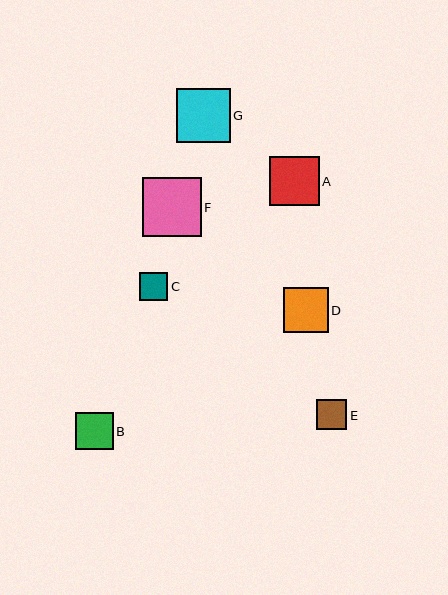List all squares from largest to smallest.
From largest to smallest: F, G, A, D, B, E, C.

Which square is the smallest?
Square C is the smallest with a size of approximately 28 pixels.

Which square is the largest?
Square F is the largest with a size of approximately 59 pixels.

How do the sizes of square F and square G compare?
Square F and square G are approximately the same size.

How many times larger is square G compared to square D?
Square G is approximately 1.2 times the size of square D.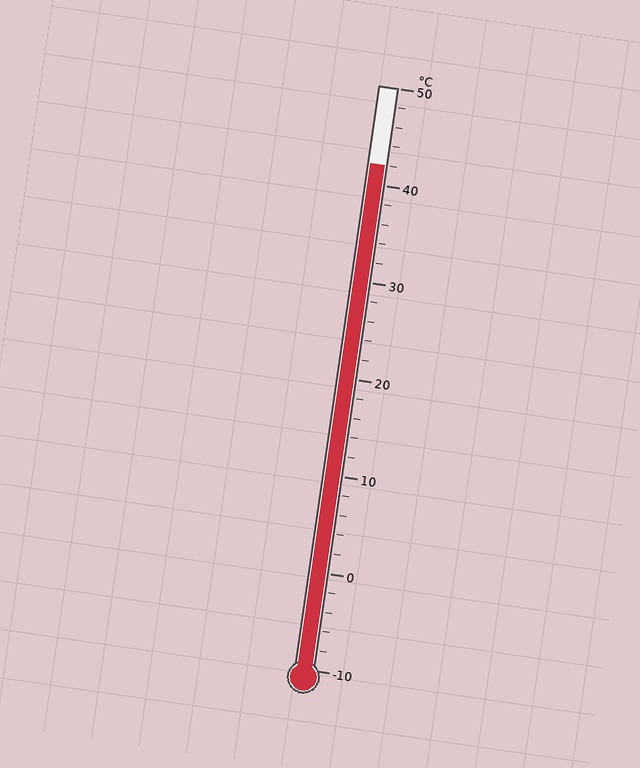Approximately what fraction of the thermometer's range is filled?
The thermometer is filled to approximately 85% of its range.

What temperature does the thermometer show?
The thermometer shows approximately 42°C.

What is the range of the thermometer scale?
The thermometer scale ranges from -10°C to 50°C.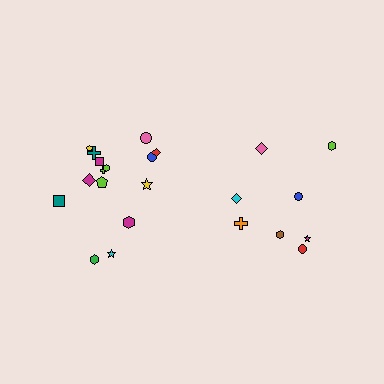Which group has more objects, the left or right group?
The left group.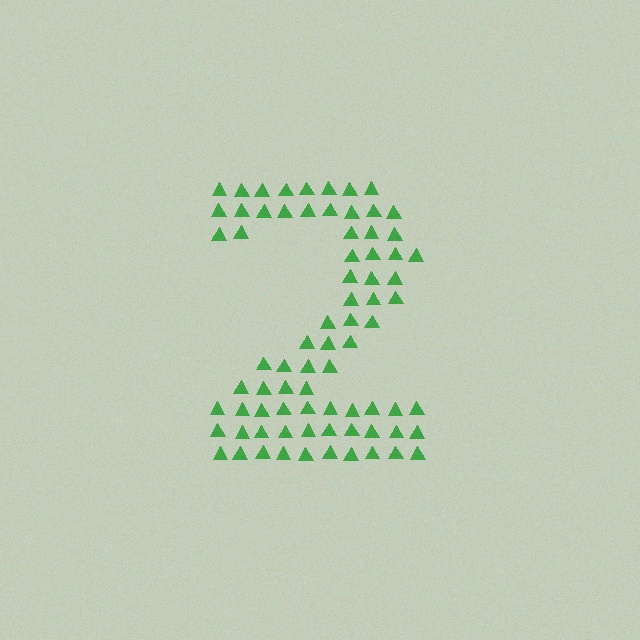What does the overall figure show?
The overall figure shows the digit 2.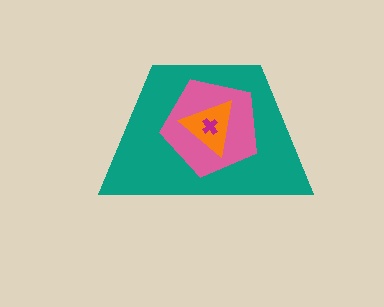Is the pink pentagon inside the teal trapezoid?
Yes.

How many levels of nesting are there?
4.